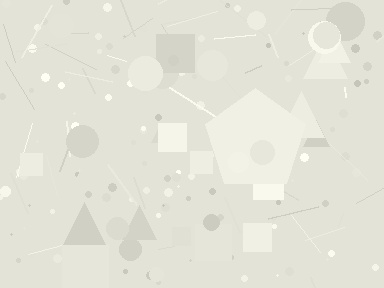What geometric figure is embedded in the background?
A pentagon is embedded in the background.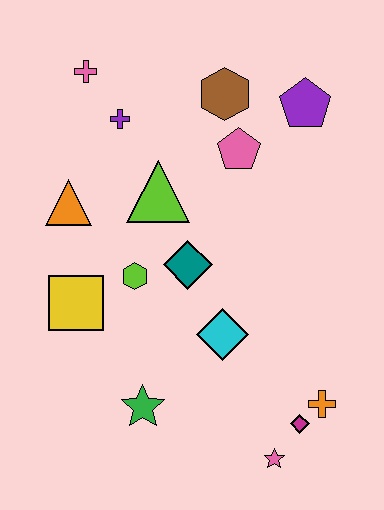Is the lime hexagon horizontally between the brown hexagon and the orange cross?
No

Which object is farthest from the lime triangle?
The pink star is farthest from the lime triangle.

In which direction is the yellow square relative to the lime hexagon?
The yellow square is to the left of the lime hexagon.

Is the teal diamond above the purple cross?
No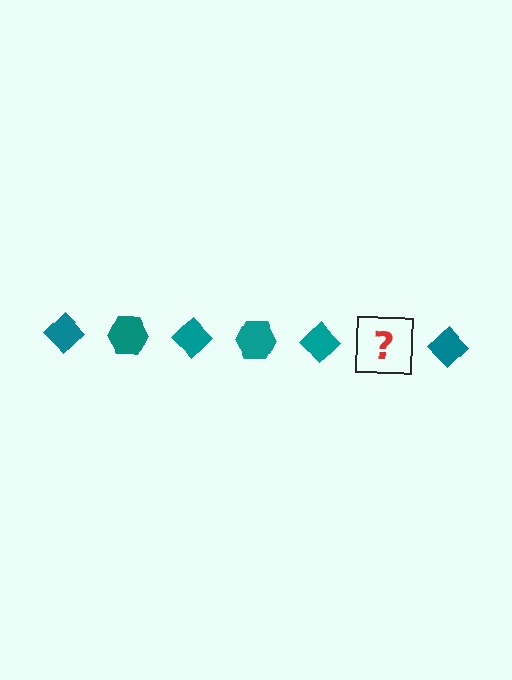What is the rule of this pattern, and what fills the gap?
The rule is that the pattern cycles through diamond, hexagon shapes in teal. The gap should be filled with a teal hexagon.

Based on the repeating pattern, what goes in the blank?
The blank should be a teal hexagon.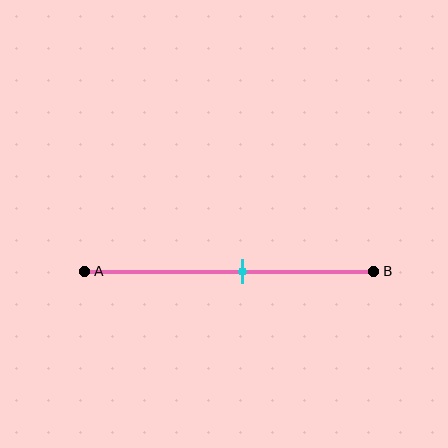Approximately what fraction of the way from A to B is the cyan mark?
The cyan mark is approximately 55% of the way from A to B.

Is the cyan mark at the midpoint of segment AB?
No, the mark is at about 55% from A, not at the 50% midpoint.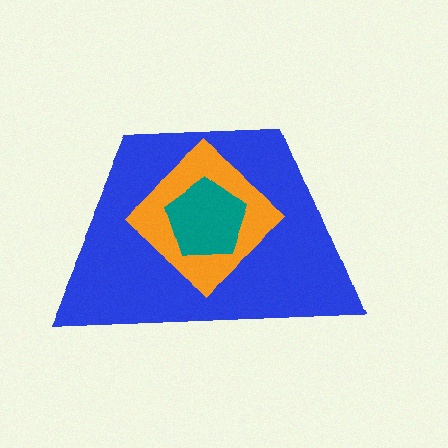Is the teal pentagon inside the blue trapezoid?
Yes.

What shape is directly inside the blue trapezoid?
The orange diamond.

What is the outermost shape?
The blue trapezoid.